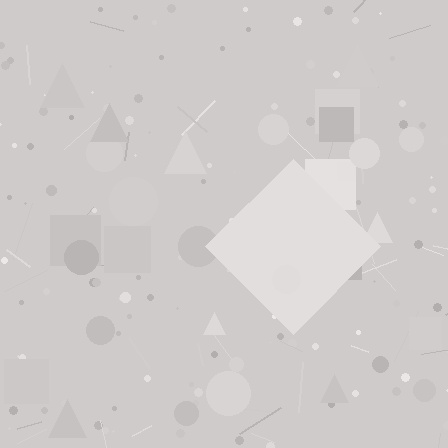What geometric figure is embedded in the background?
A diamond is embedded in the background.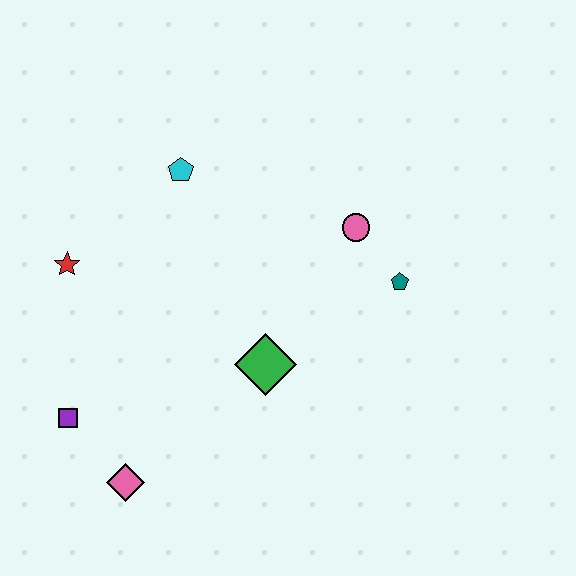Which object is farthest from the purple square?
The teal pentagon is farthest from the purple square.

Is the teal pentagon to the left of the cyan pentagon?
No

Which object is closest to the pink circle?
The teal pentagon is closest to the pink circle.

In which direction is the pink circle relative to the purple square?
The pink circle is to the right of the purple square.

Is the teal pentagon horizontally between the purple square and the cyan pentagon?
No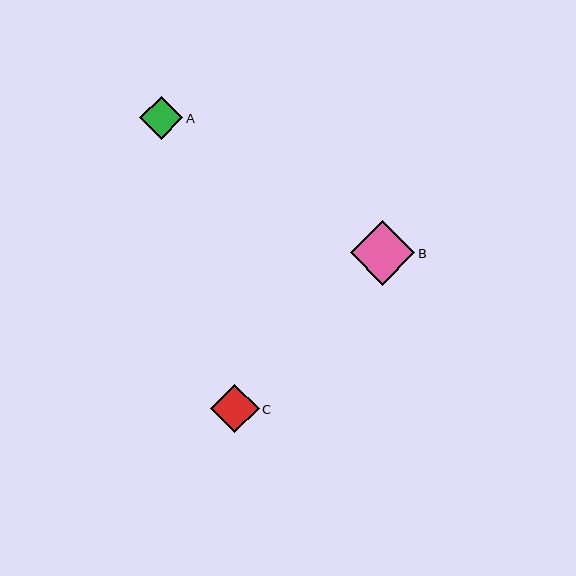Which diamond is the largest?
Diamond B is the largest with a size of approximately 65 pixels.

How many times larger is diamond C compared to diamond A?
Diamond C is approximately 1.1 times the size of diamond A.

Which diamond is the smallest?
Diamond A is the smallest with a size of approximately 43 pixels.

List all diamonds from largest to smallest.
From largest to smallest: B, C, A.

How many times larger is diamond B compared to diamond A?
Diamond B is approximately 1.5 times the size of diamond A.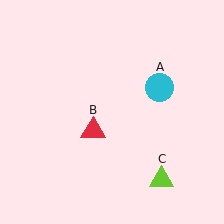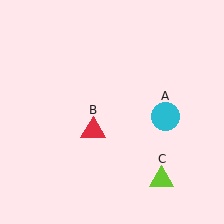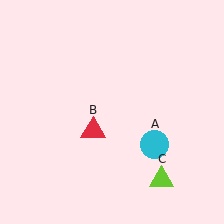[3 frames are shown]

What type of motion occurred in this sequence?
The cyan circle (object A) rotated clockwise around the center of the scene.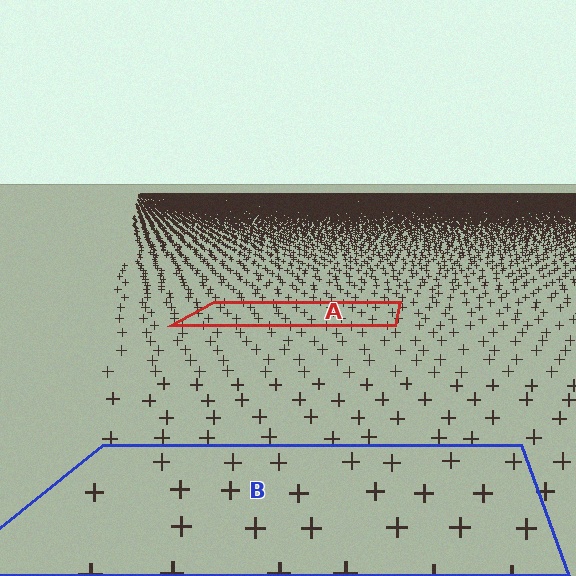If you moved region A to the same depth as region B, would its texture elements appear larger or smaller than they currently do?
They would appear larger. At a closer depth, the same texture elements are projected at a bigger on-screen size.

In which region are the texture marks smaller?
The texture marks are smaller in region A, because it is farther away.